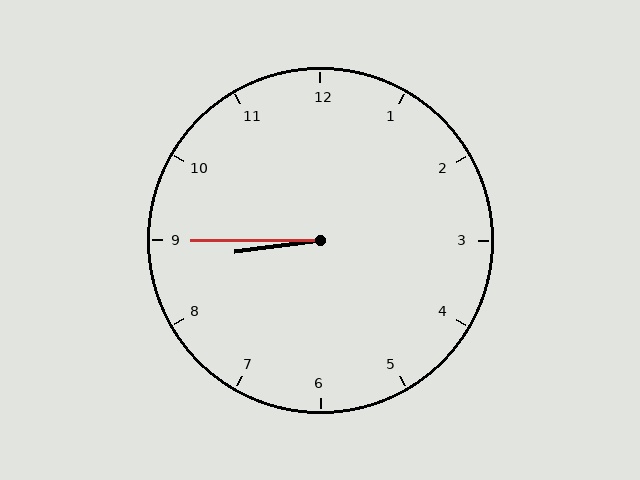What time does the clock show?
8:45.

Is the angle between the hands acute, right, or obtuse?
It is acute.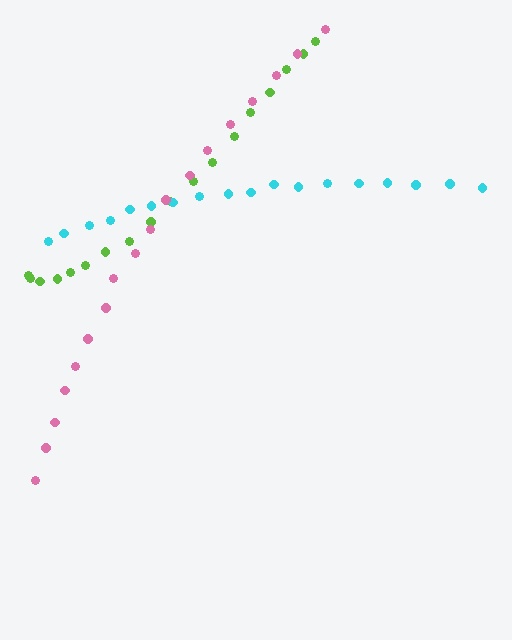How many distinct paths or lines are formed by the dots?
There are 3 distinct paths.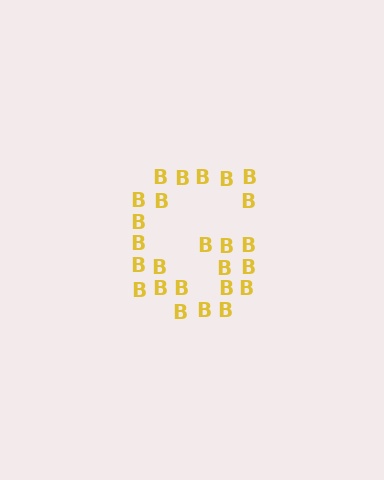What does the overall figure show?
The overall figure shows the letter G.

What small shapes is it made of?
It is made of small letter B's.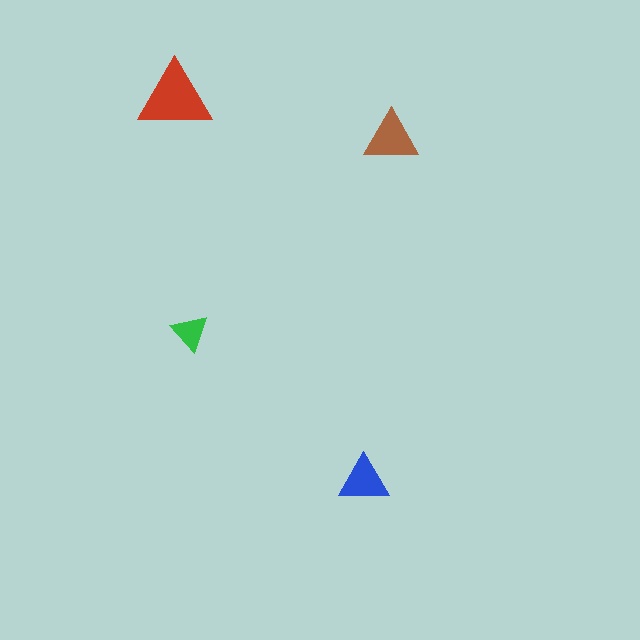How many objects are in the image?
There are 4 objects in the image.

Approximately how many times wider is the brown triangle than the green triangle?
About 1.5 times wider.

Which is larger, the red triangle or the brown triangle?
The red one.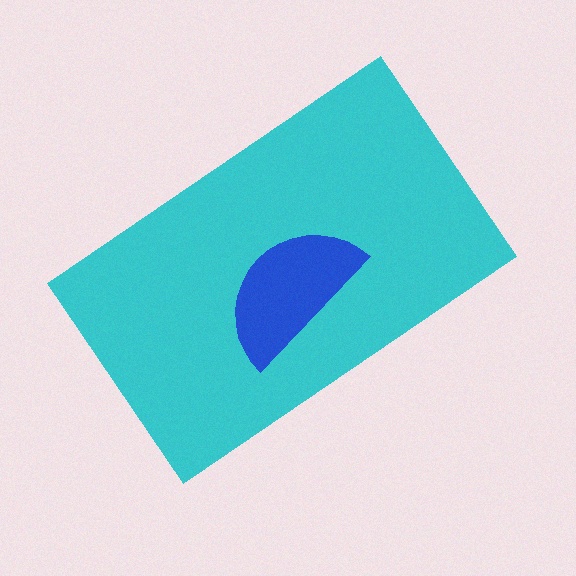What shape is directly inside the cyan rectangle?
The blue semicircle.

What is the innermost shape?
The blue semicircle.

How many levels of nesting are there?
2.